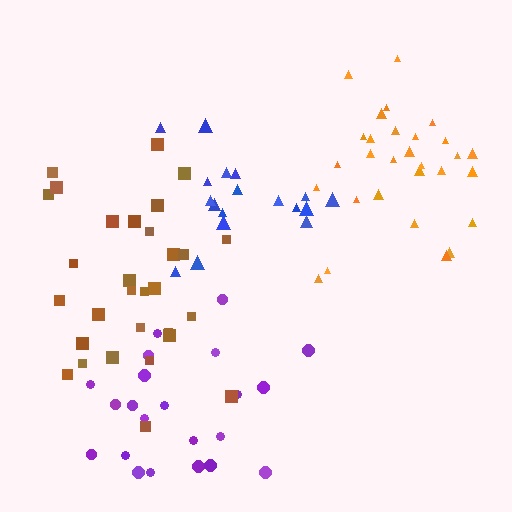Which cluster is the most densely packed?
Blue.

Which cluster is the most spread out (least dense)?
Purple.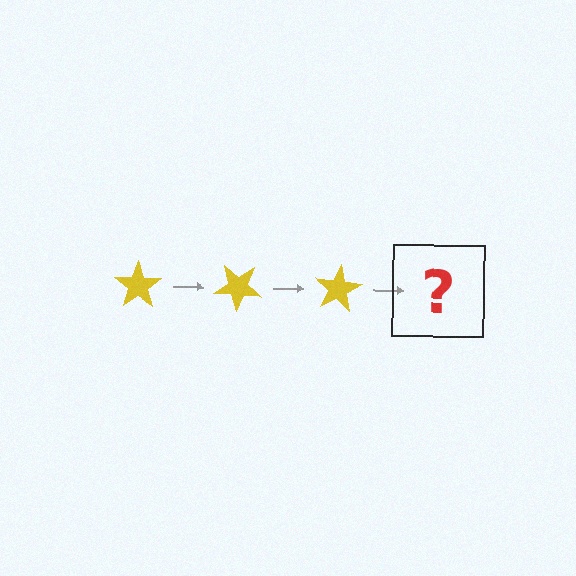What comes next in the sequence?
The next element should be a yellow star rotated 120 degrees.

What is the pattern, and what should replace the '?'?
The pattern is that the star rotates 40 degrees each step. The '?' should be a yellow star rotated 120 degrees.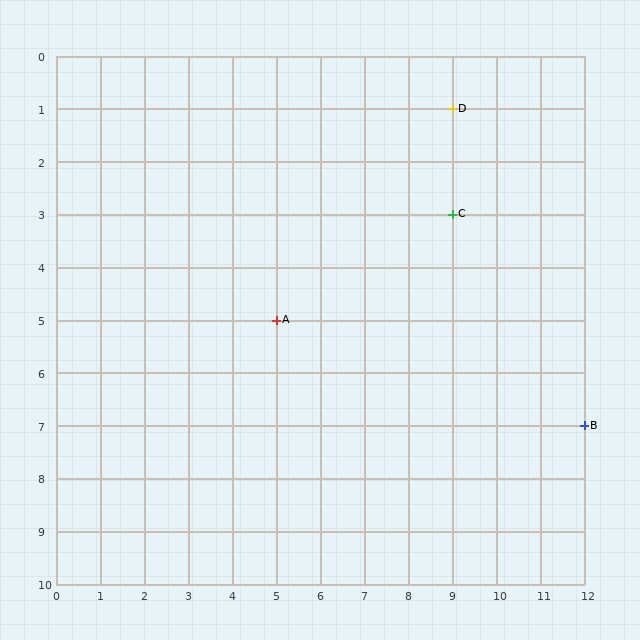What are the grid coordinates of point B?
Point B is at grid coordinates (12, 7).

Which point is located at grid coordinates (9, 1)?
Point D is at (9, 1).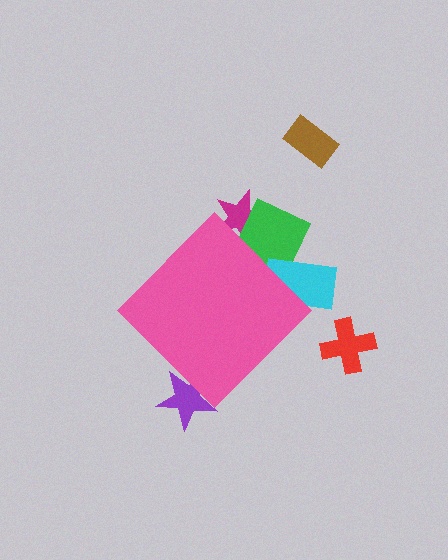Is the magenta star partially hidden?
Yes, the magenta star is partially hidden behind the pink diamond.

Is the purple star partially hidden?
Yes, the purple star is partially hidden behind the pink diamond.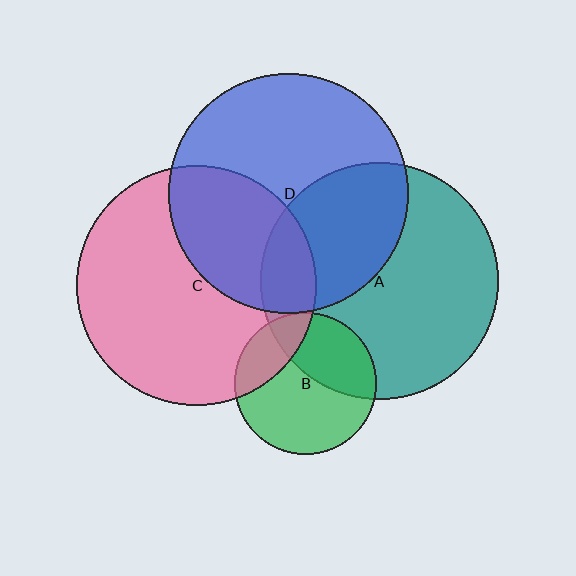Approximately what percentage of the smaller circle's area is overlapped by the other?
Approximately 15%.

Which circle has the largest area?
Circle C (pink).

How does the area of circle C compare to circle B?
Approximately 2.9 times.